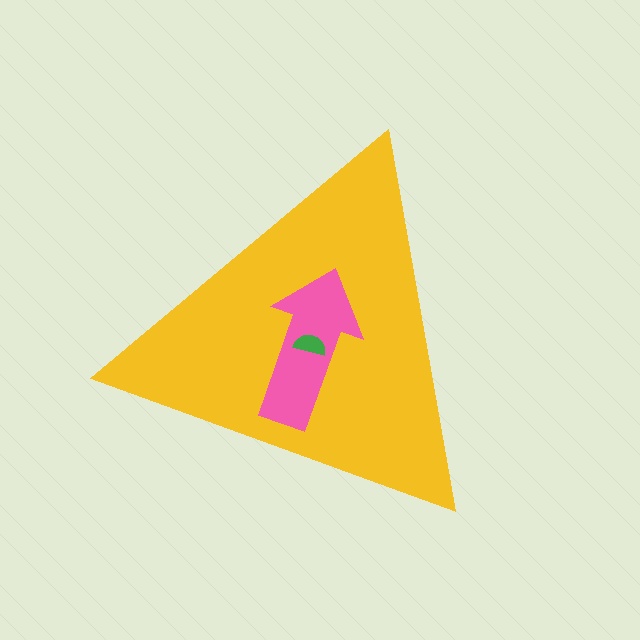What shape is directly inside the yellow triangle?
The pink arrow.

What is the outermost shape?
The yellow triangle.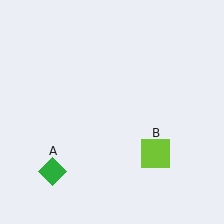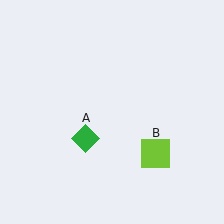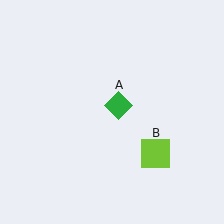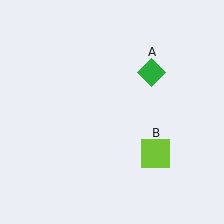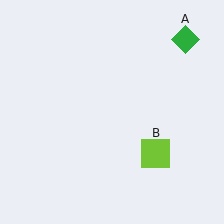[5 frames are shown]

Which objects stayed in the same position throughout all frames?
Lime square (object B) remained stationary.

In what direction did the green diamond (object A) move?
The green diamond (object A) moved up and to the right.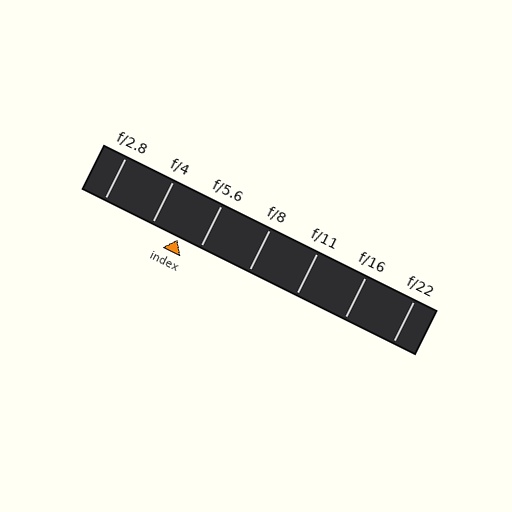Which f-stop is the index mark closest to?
The index mark is closest to f/5.6.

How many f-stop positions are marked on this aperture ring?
There are 7 f-stop positions marked.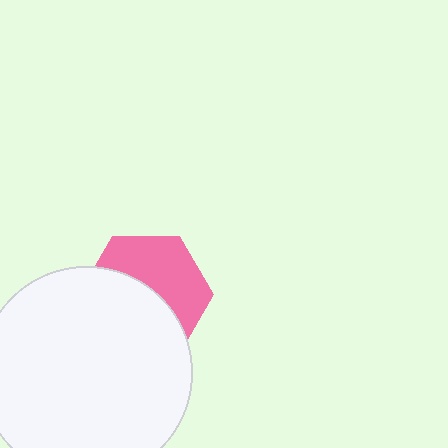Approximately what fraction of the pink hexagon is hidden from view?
Roughly 52% of the pink hexagon is hidden behind the white circle.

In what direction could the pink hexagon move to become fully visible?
The pink hexagon could move up. That would shift it out from behind the white circle entirely.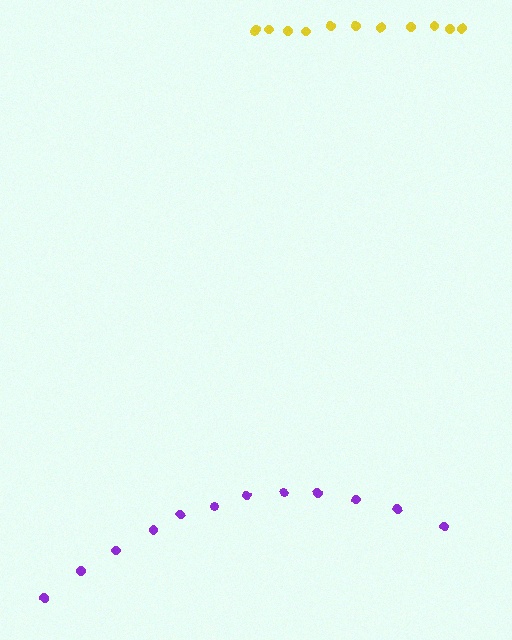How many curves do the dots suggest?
There are 2 distinct paths.